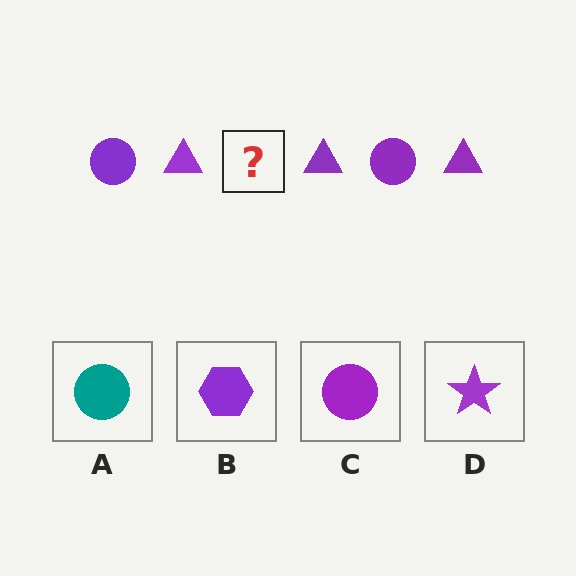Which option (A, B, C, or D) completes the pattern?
C.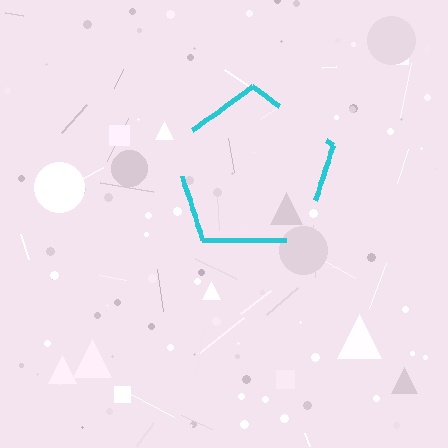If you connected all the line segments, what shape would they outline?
They would outline a pentagon.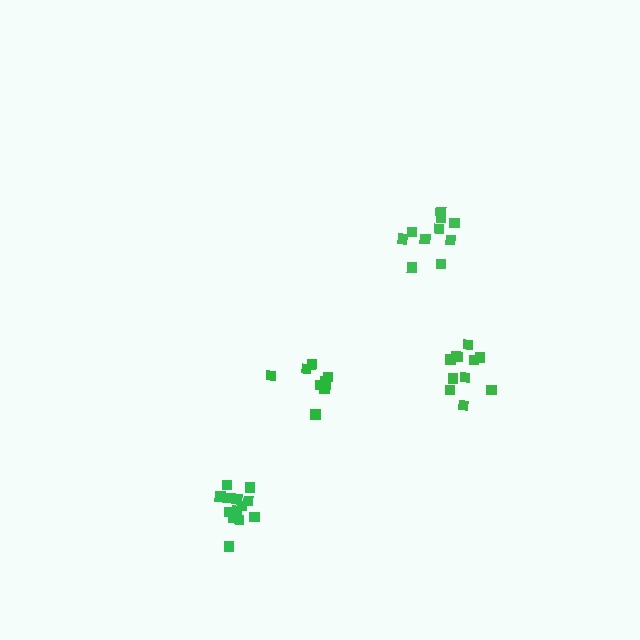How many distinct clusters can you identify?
There are 4 distinct clusters.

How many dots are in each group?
Group 1: 11 dots, Group 2: 14 dots, Group 3: 9 dots, Group 4: 10 dots (44 total).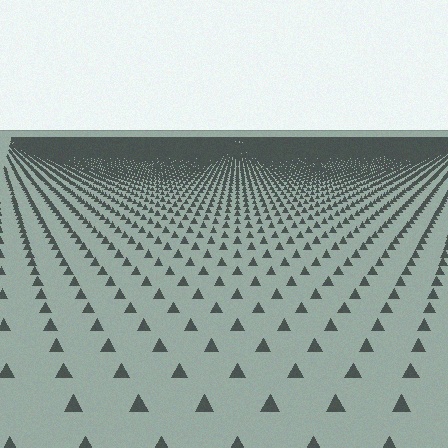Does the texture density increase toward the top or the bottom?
Density increases toward the top.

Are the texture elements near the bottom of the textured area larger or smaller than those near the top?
Larger. Near the bottom, elements are closer to the viewer and appear at a bigger on-screen size.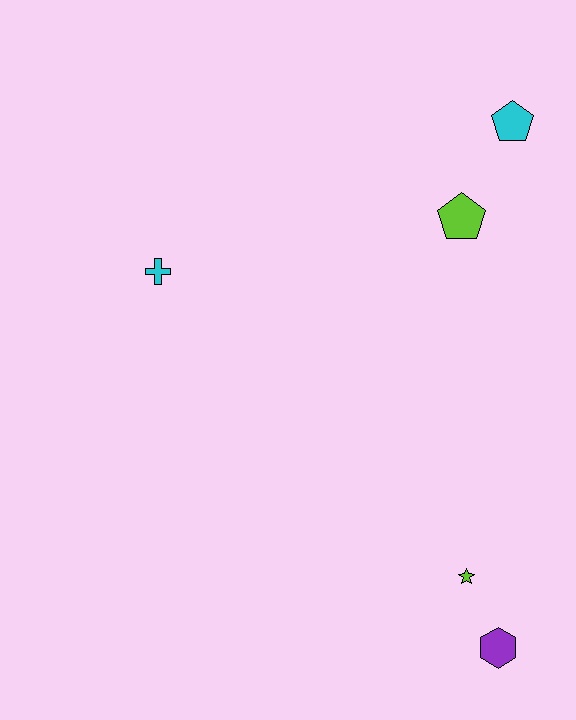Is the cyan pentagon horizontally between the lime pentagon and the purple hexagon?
No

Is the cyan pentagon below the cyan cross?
No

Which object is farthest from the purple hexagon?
The cyan pentagon is farthest from the purple hexagon.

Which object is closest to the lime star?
The purple hexagon is closest to the lime star.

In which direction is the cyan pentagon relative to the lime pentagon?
The cyan pentagon is above the lime pentagon.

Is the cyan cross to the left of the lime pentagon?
Yes